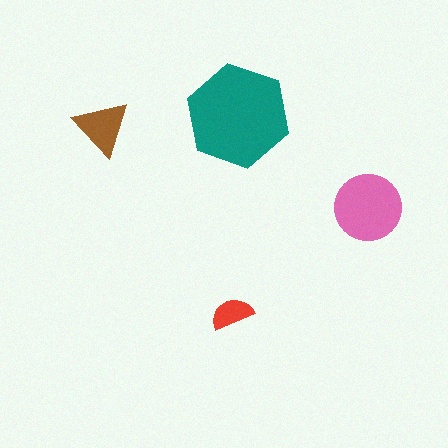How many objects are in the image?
There are 4 objects in the image.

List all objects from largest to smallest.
The teal hexagon, the pink circle, the brown triangle, the red semicircle.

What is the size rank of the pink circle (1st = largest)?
2nd.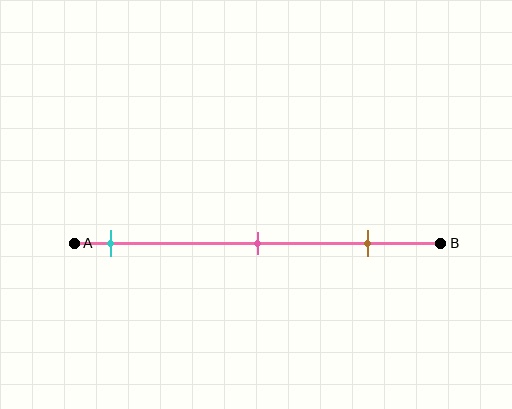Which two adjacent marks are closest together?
The pink and brown marks are the closest adjacent pair.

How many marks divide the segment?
There are 3 marks dividing the segment.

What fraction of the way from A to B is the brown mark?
The brown mark is approximately 80% (0.8) of the way from A to B.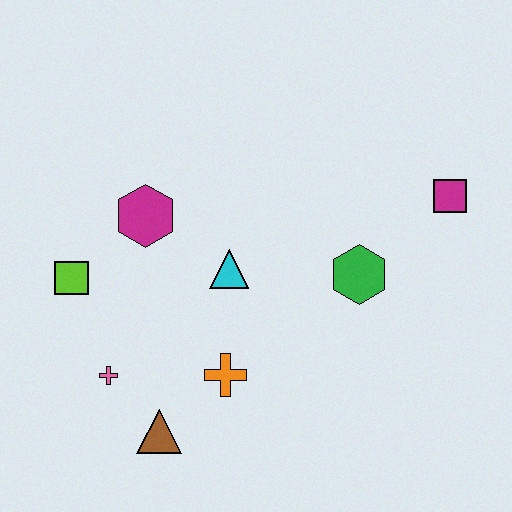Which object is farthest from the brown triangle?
The magenta square is farthest from the brown triangle.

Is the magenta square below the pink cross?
No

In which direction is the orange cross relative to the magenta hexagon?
The orange cross is below the magenta hexagon.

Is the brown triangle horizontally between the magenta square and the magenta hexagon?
Yes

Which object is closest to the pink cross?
The brown triangle is closest to the pink cross.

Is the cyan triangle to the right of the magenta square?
No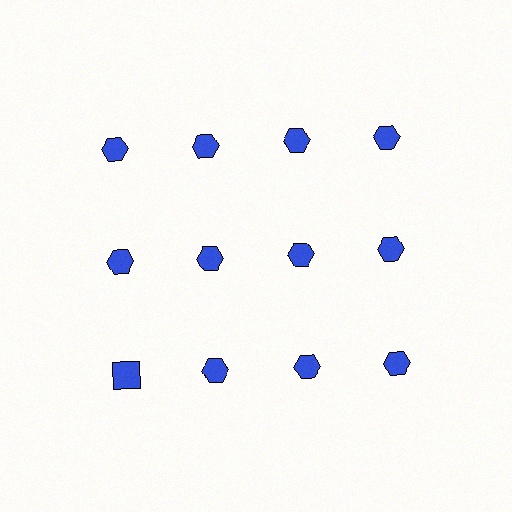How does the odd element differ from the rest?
It has a different shape: square instead of hexagon.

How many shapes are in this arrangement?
There are 12 shapes arranged in a grid pattern.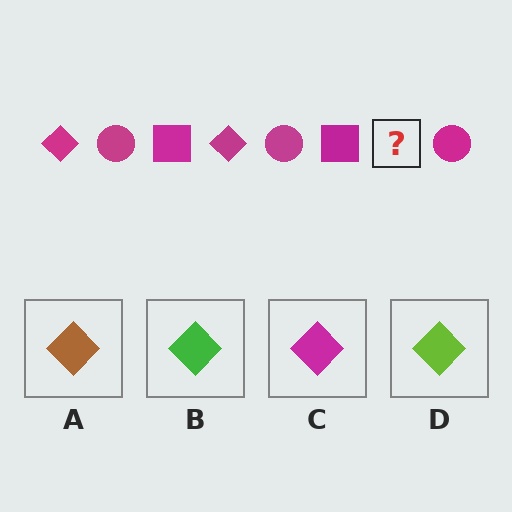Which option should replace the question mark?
Option C.